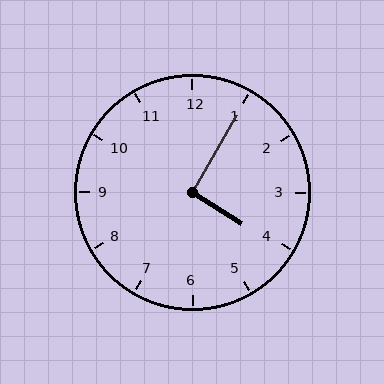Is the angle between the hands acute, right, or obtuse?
It is right.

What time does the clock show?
4:05.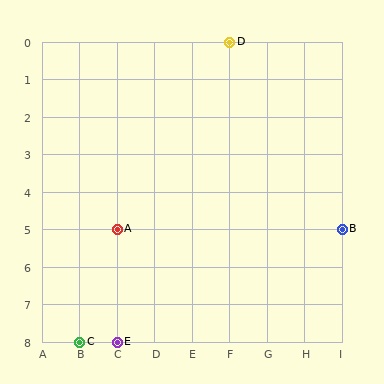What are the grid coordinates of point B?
Point B is at grid coordinates (I, 5).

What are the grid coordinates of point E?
Point E is at grid coordinates (C, 8).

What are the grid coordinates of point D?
Point D is at grid coordinates (F, 0).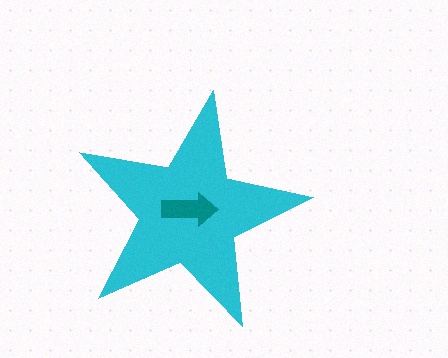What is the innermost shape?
The teal arrow.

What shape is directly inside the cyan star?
The teal arrow.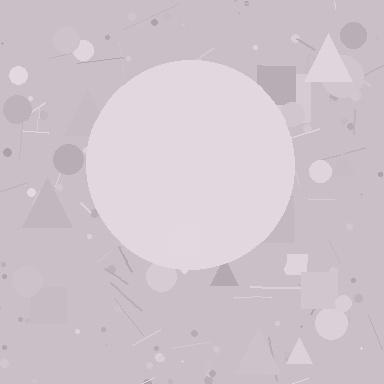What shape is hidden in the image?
A circle is hidden in the image.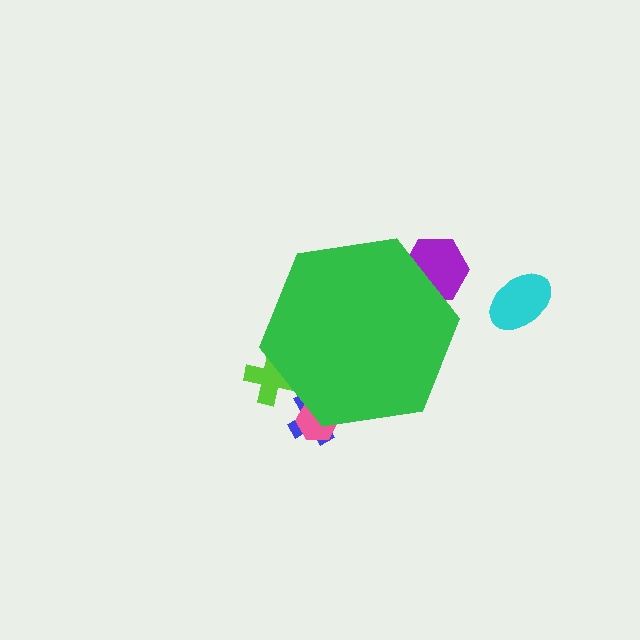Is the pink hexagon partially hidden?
Yes, the pink hexagon is partially hidden behind the green hexagon.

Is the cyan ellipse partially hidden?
No, the cyan ellipse is fully visible.